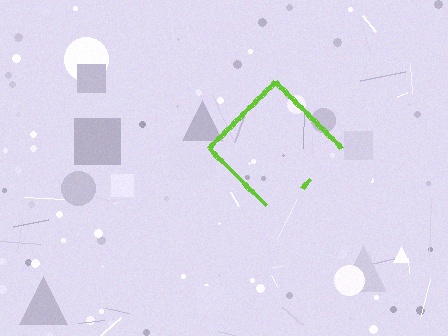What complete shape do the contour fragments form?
The contour fragments form a diamond.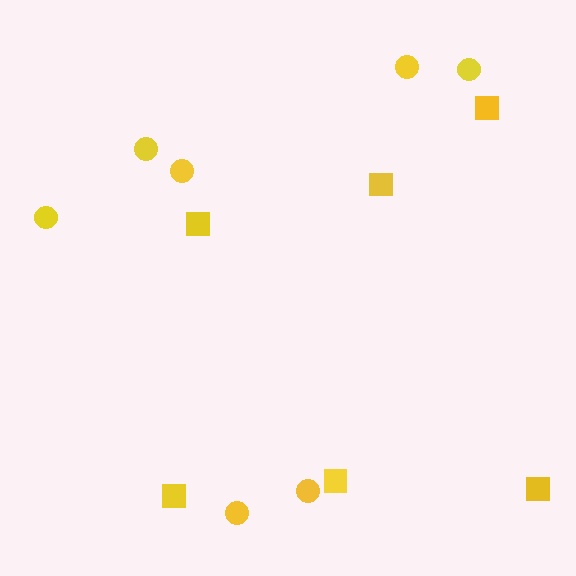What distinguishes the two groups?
There are 2 groups: one group of circles (7) and one group of squares (6).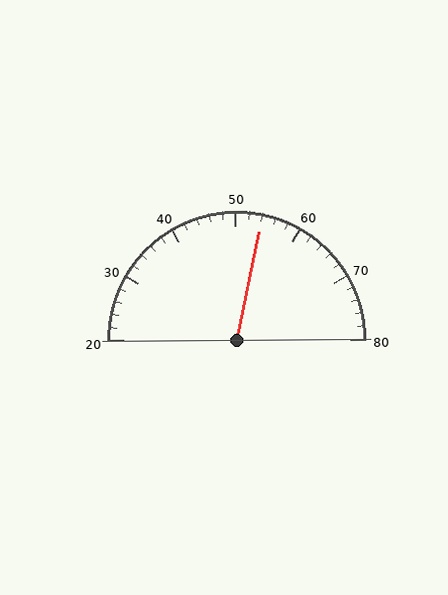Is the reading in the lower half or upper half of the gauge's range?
The reading is in the upper half of the range (20 to 80).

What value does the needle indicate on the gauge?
The needle indicates approximately 54.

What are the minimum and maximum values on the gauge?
The gauge ranges from 20 to 80.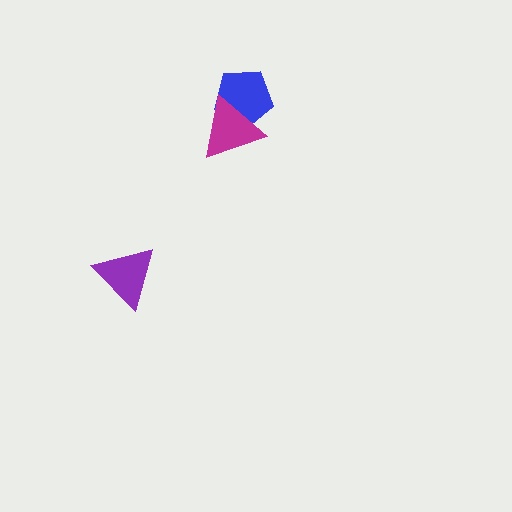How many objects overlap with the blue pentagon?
1 object overlaps with the blue pentagon.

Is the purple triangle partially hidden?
No, no other shape covers it.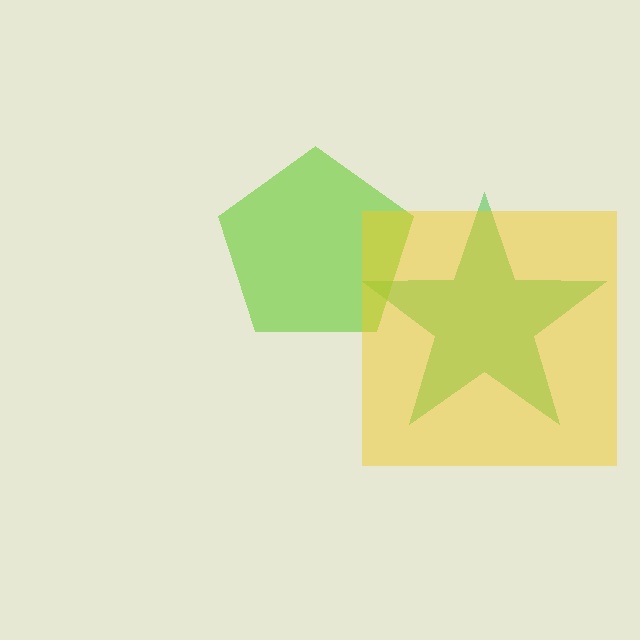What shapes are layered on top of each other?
The layered shapes are: a green star, a lime pentagon, a yellow square.